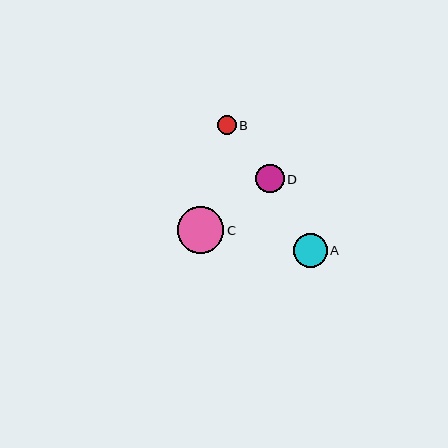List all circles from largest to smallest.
From largest to smallest: C, A, D, B.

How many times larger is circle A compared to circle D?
Circle A is approximately 1.2 times the size of circle D.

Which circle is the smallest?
Circle B is the smallest with a size of approximately 19 pixels.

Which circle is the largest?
Circle C is the largest with a size of approximately 46 pixels.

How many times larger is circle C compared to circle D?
Circle C is approximately 1.6 times the size of circle D.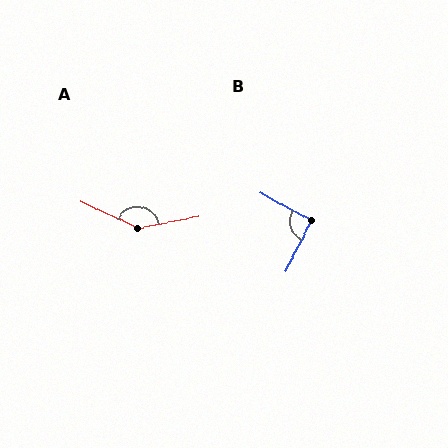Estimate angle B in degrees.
Approximately 92 degrees.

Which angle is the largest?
A, at approximately 144 degrees.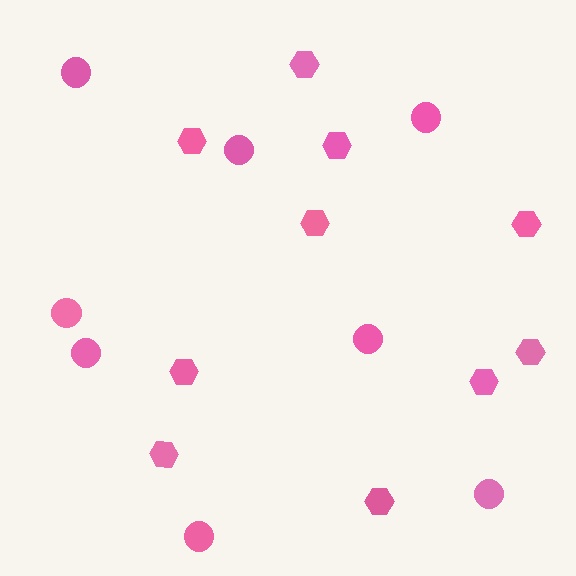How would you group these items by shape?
There are 2 groups: one group of hexagons (10) and one group of circles (8).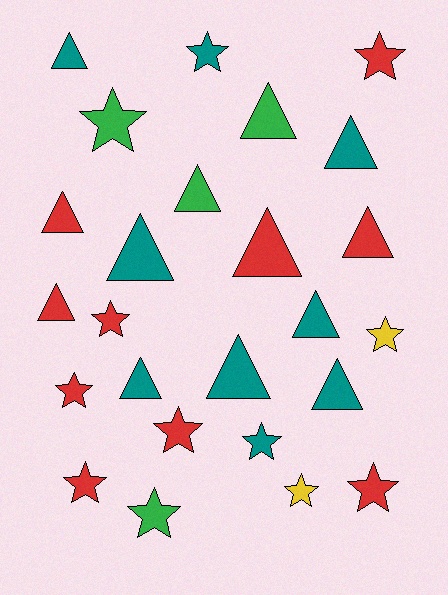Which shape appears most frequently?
Triangle, with 13 objects.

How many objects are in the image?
There are 25 objects.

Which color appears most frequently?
Red, with 10 objects.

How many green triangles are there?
There are 2 green triangles.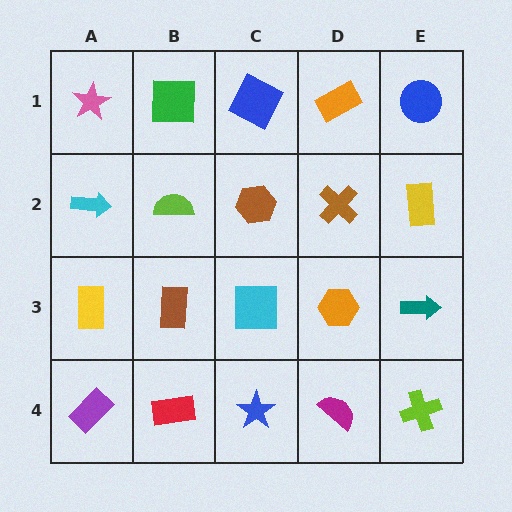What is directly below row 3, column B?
A red rectangle.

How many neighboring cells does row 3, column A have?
3.